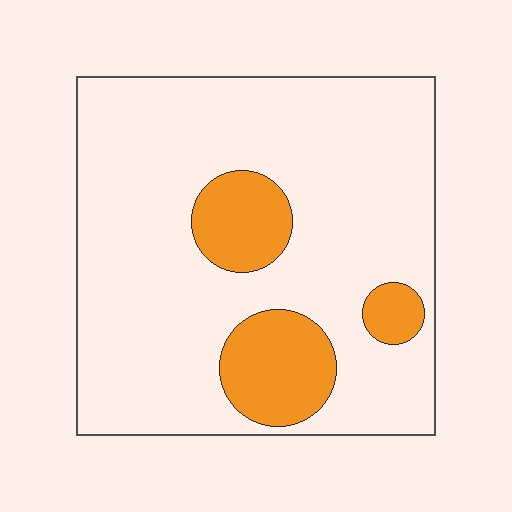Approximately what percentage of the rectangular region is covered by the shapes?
Approximately 15%.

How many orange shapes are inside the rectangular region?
3.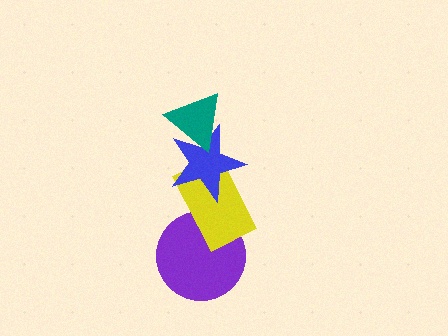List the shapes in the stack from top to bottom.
From top to bottom: the teal triangle, the blue star, the yellow rectangle, the purple circle.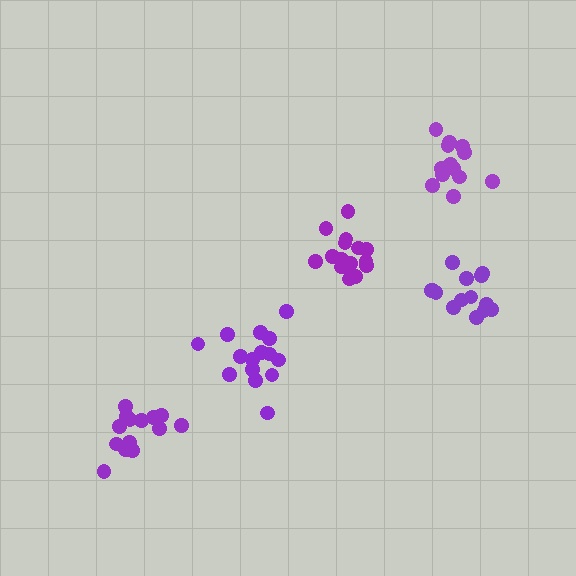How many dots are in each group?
Group 1: 14 dots, Group 2: 14 dots, Group 3: 13 dots, Group 4: 16 dots, Group 5: 15 dots (72 total).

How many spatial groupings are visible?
There are 5 spatial groupings.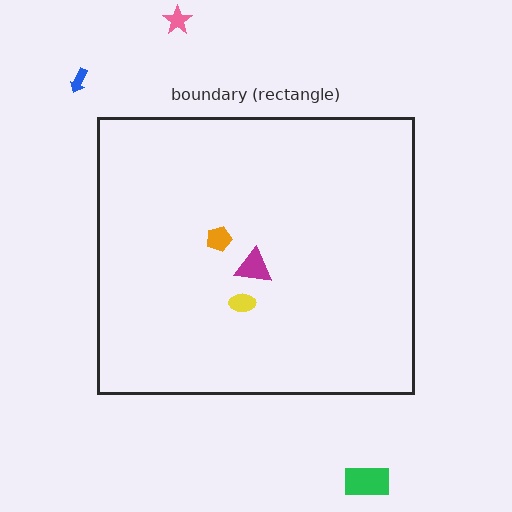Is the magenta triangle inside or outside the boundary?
Inside.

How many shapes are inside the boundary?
3 inside, 3 outside.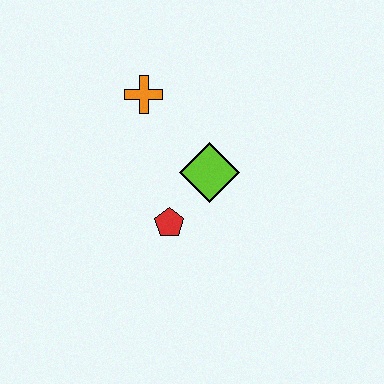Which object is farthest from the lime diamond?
The orange cross is farthest from the lime diamond.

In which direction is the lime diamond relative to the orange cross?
The lime diamond is below the orange cross.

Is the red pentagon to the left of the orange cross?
No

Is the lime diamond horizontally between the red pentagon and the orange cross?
No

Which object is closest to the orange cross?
The lime diamond is closest to the orange cross.